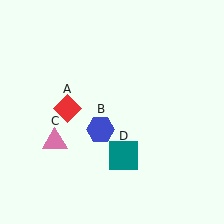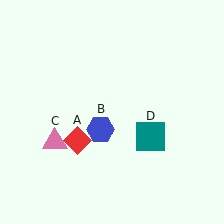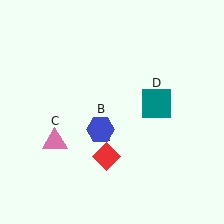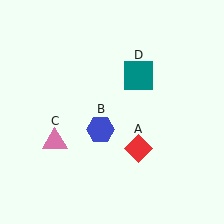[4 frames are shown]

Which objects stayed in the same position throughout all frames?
Blue hexagon (object B) and pink triangle (object C) remained stationary.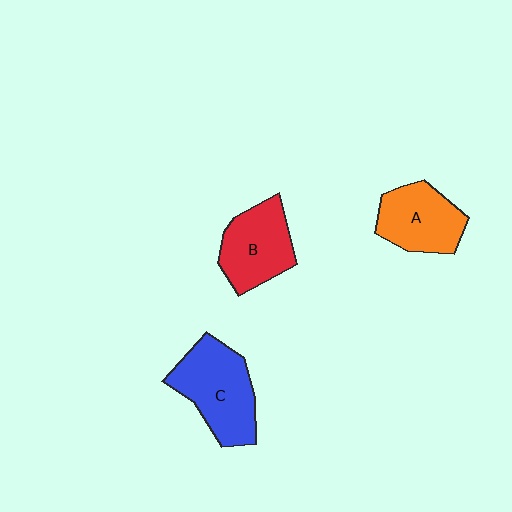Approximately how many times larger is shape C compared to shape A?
Approximately 1.3 times.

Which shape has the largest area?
Shape C (blue).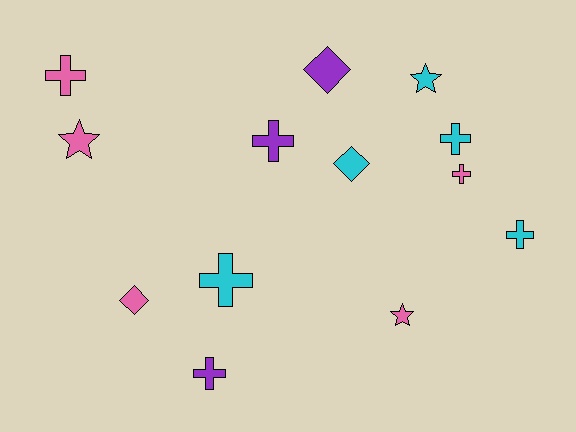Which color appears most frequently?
Cyan, with 5 objects.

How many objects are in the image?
There are 13 objects.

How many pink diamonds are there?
There is 1 pink diamond.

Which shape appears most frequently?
Cross, with 7 objects.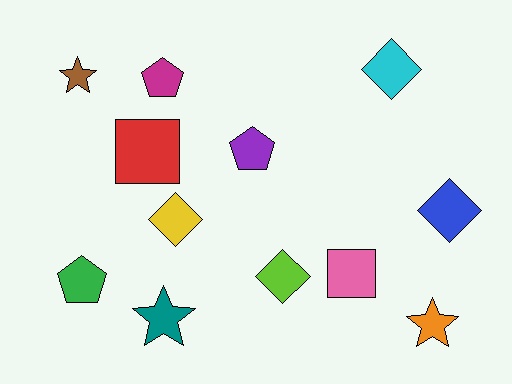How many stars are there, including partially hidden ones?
There are 3 stars.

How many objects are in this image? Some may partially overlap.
There are 12 objects.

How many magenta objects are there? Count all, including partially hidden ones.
There is 1 magenta object.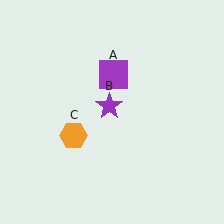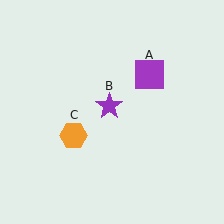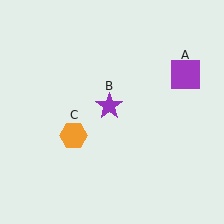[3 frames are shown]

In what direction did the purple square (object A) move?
The purple square (object A) moved right.